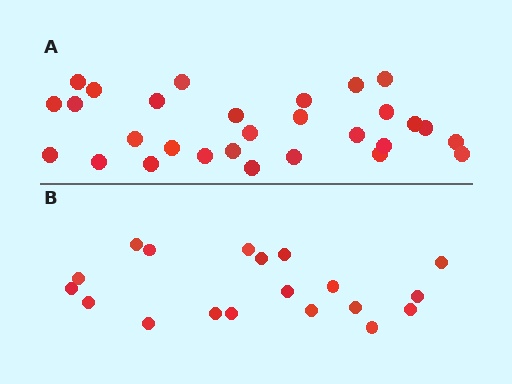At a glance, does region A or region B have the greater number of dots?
Region A (the top region) has more dots.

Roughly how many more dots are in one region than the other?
Region A has roughly 10 or so more dots than region B.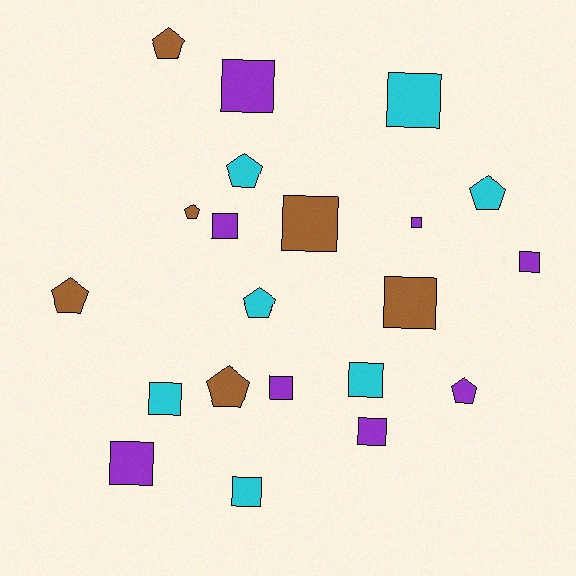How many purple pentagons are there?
There is 1 purple pentagon.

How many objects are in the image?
There are 21 objects.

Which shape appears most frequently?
Square, with 13 objects.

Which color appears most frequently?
Purple, with 8 objects.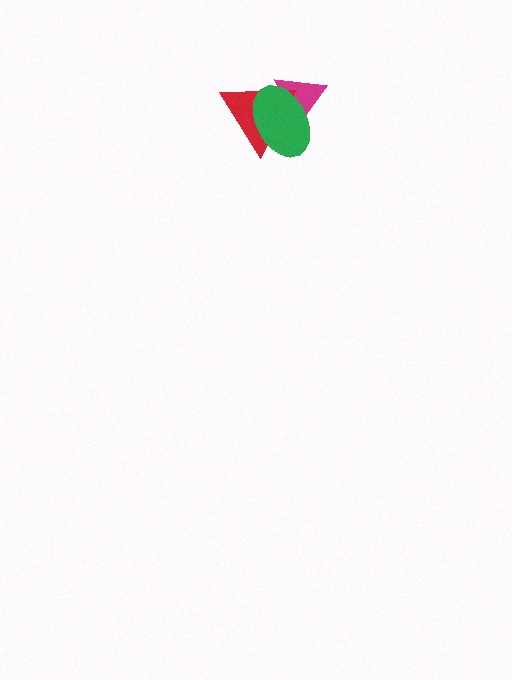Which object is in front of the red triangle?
The green ellipse is in front of the red triangle.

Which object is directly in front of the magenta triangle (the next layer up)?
The red triangle is directly in front of the magenta triangle.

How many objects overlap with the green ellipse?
2 objects overlap with the green ellipse.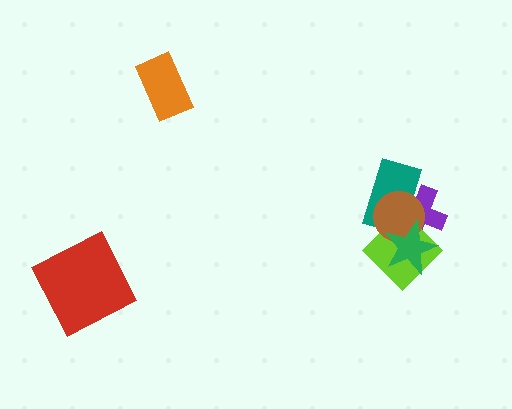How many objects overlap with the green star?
4 objects overlap with the green star.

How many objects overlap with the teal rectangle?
4 objects overlap with the teal rectangle.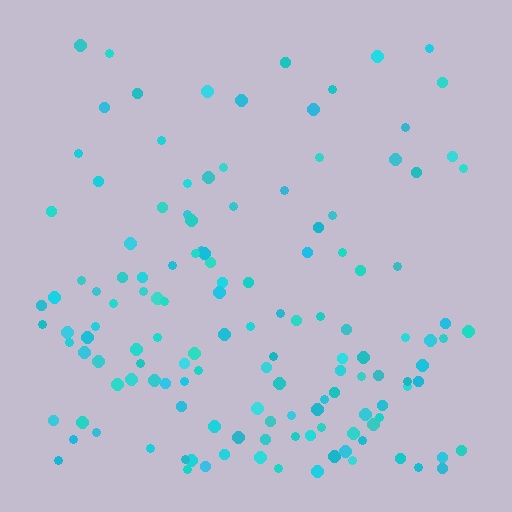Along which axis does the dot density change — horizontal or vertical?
Vertical.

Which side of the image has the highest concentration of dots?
The bottom.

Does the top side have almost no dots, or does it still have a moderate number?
Still a moderate number, just noticeably fewer than the bottom.